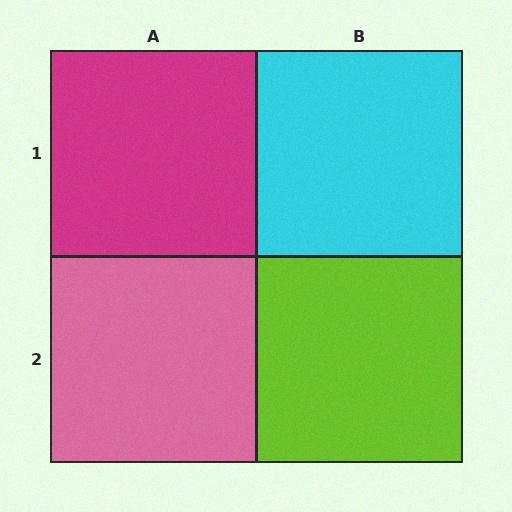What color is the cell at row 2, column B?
Lime.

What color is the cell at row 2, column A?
Pink.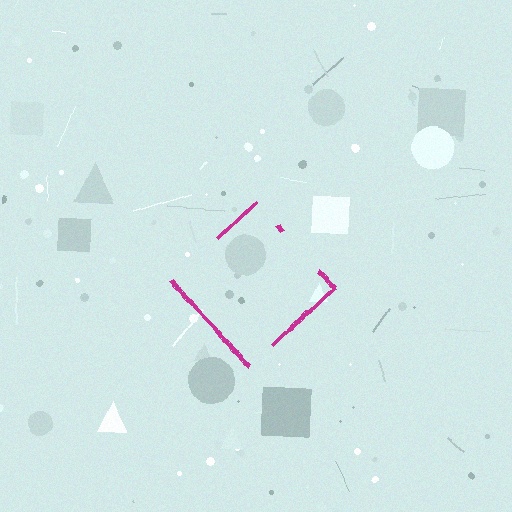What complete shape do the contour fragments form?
The contour fragments form a diamond.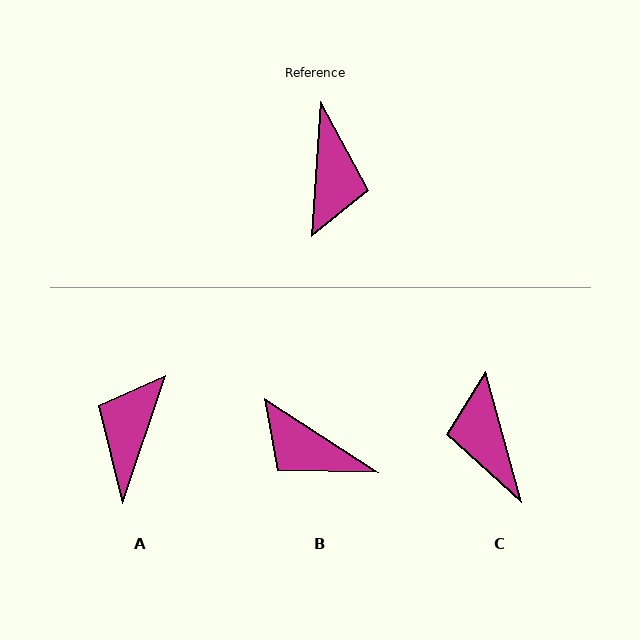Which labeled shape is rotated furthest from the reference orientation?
A, about 165 degrees away.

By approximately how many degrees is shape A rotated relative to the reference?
Approximately 165 degrees counter-clockwise.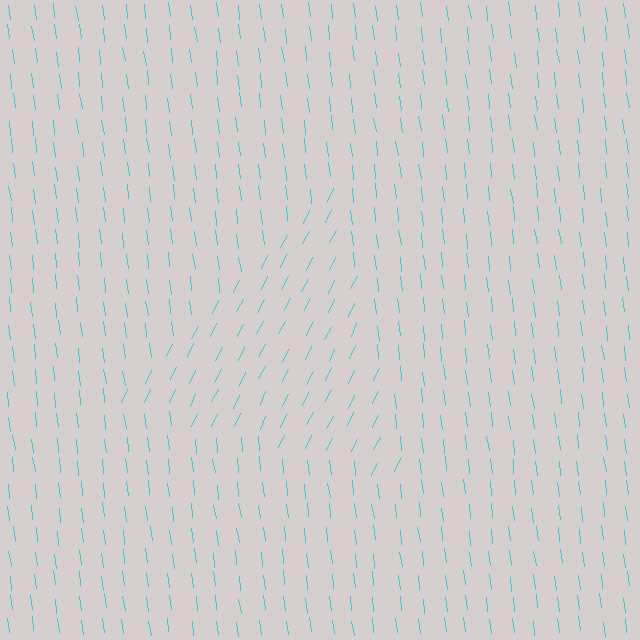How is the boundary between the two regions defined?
The boundary is defined purely by a change in line orientation (approximately 34 degrees difference). All lines are the same color and thickness.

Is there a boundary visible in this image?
Yes, there is a texture boundary formed by a change in line orientation.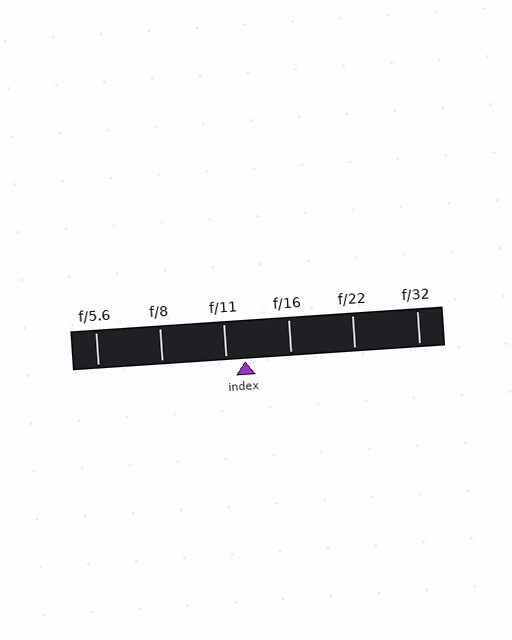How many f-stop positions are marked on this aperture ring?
There are 6 f-stop positions marked.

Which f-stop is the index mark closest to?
The index mark is closest to f/11.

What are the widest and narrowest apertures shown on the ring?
The widest aperture shown is f/5.6 and the narrowest is f/32.